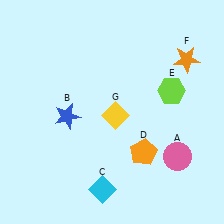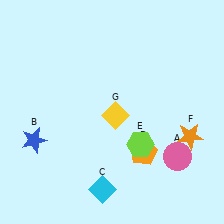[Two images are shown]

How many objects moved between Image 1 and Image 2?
3 objects moved between the two images.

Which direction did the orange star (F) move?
The orange star (F) moved down.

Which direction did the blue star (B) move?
The blue star (B) moved left.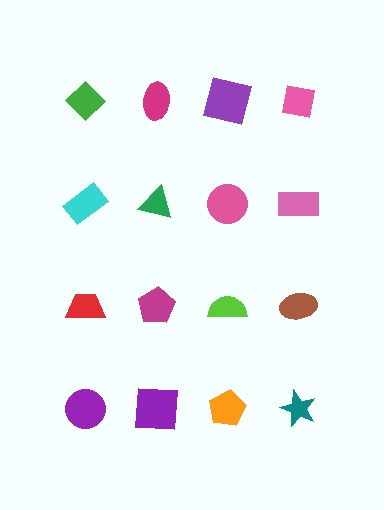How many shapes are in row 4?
4 shapes.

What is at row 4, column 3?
An orange pentagon.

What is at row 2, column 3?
A pink circle.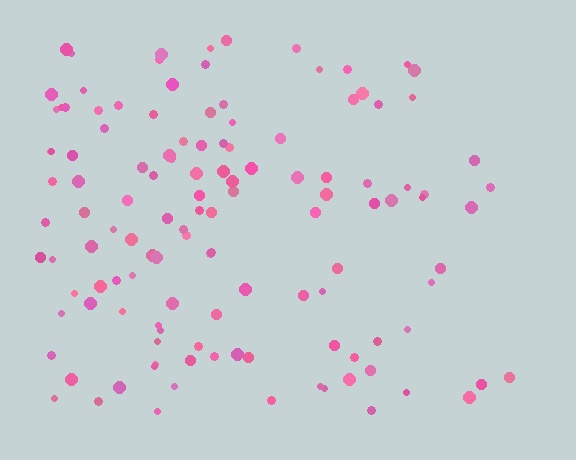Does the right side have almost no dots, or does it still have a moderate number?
Still a moderate number, just noticeably fewer than the left.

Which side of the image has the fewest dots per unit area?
The right.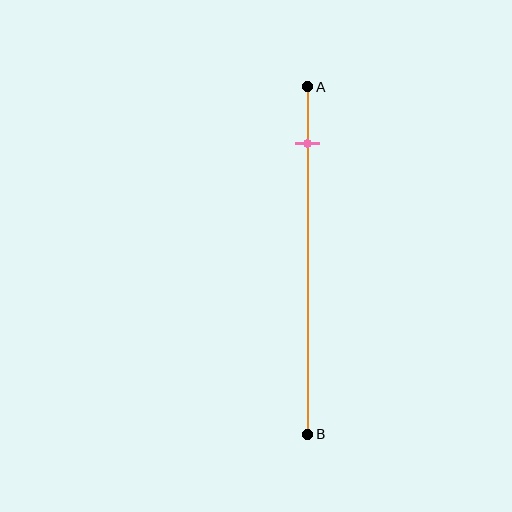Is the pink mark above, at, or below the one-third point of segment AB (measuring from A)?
The pink mark is above the one-third point of segment AB.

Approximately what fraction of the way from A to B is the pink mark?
The pink mark is approximately 15% of the way from A to B.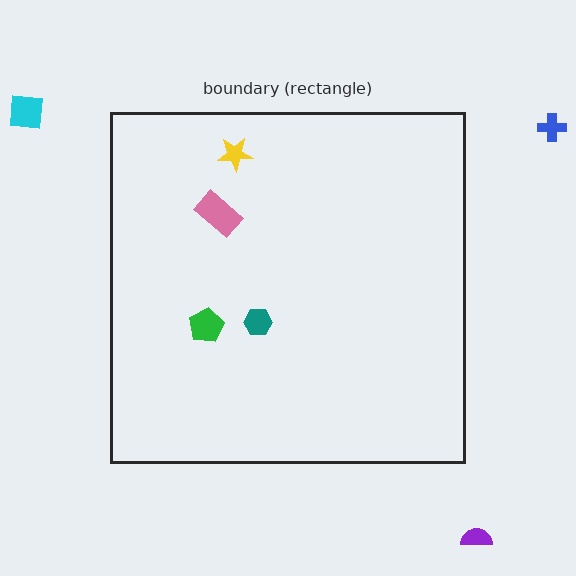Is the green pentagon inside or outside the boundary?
Inside.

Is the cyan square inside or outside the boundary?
Outside.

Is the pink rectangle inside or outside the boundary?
Inside.